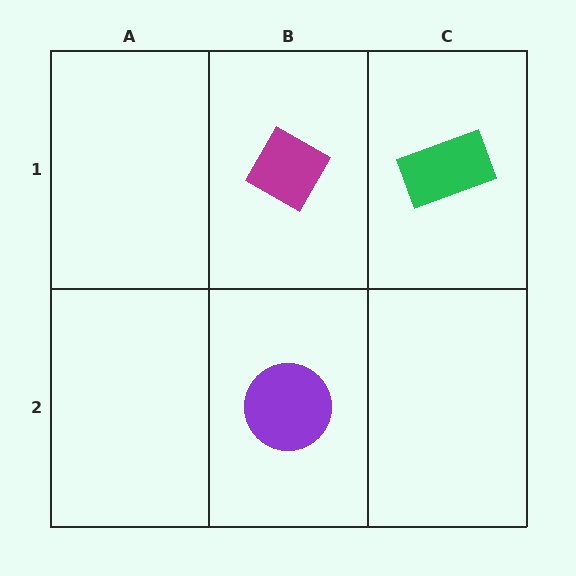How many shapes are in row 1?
2 shapes.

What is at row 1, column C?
A green rectangle.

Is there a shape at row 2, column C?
No, that cell is empty.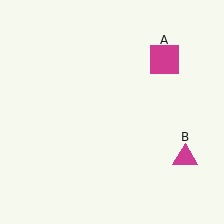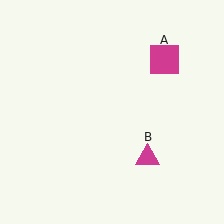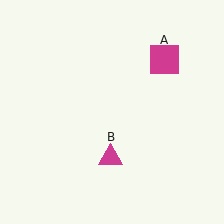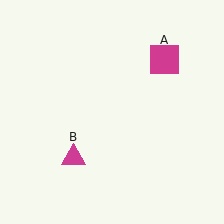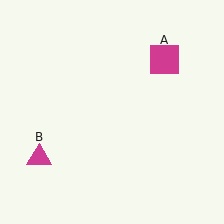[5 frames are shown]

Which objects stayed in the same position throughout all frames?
Magenta square (object A) remained stationary.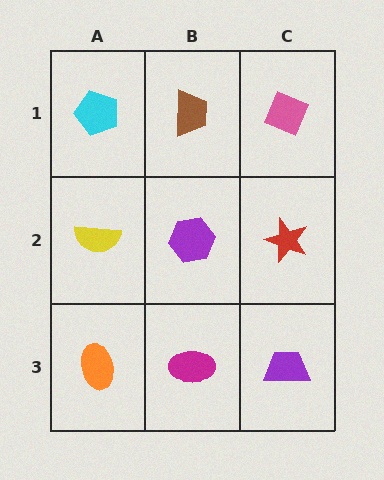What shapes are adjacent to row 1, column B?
A purple hexagon (row 2, column B), a cyan pentagon (row 1, column A), a pink diamond (row 1, column C).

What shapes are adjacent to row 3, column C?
A red star (row 2, column C), a magenta ellipse (row 3, column B).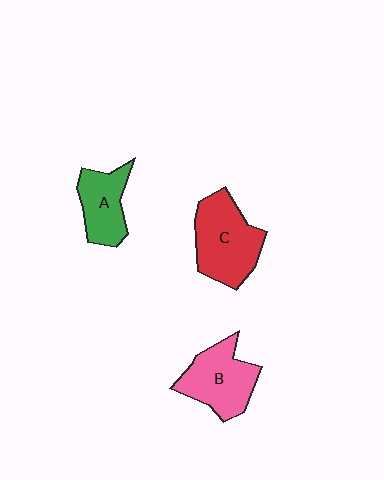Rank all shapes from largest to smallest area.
From largest to smallest: C (red), B (pink), A (green).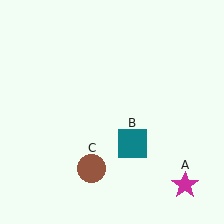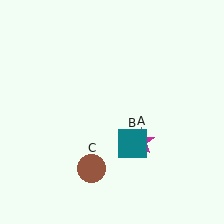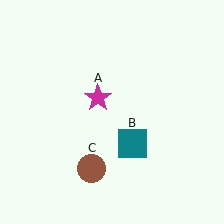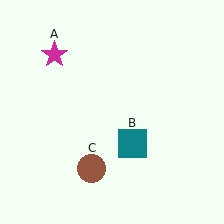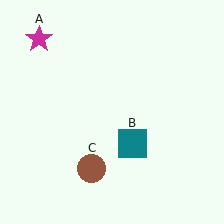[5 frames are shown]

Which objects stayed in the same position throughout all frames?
Teal square (object B) and brown circle (object C) remained stationary.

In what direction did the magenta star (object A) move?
The magenta star (object A) moved up and to the left.